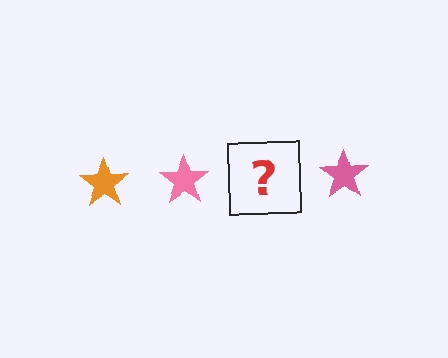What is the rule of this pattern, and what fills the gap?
The rule is that the pattern cycles through orange, pink stars. The gap should be filled with an orange star.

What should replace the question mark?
The question mark should be replaced with an orange star.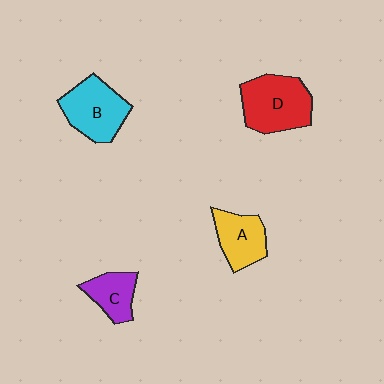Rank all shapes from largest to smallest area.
From largest to smallest: D (red), B (cyan), A (yellow), C (purple).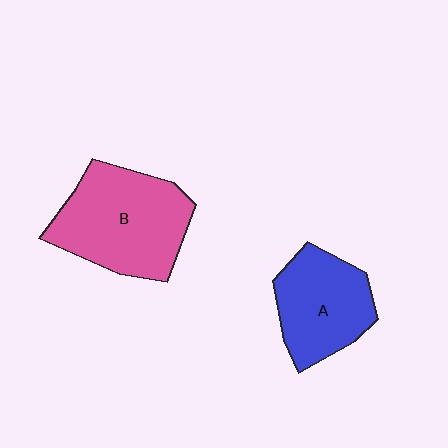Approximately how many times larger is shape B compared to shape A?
Approximately 1.4 times.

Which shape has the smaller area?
Shape A (blue).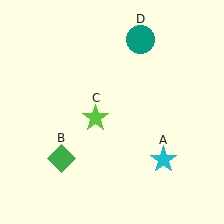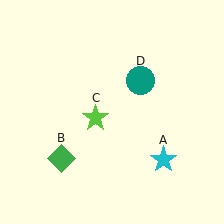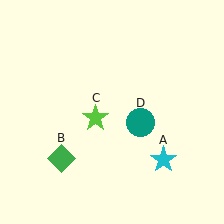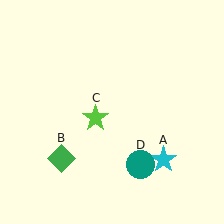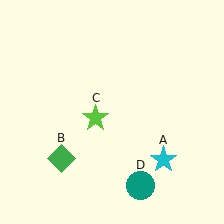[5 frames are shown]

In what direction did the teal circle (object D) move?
The teal circle (object D) moved down.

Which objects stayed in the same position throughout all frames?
Cyan star (object A) and green diamond (object B) and lime star (object C) remained stationary.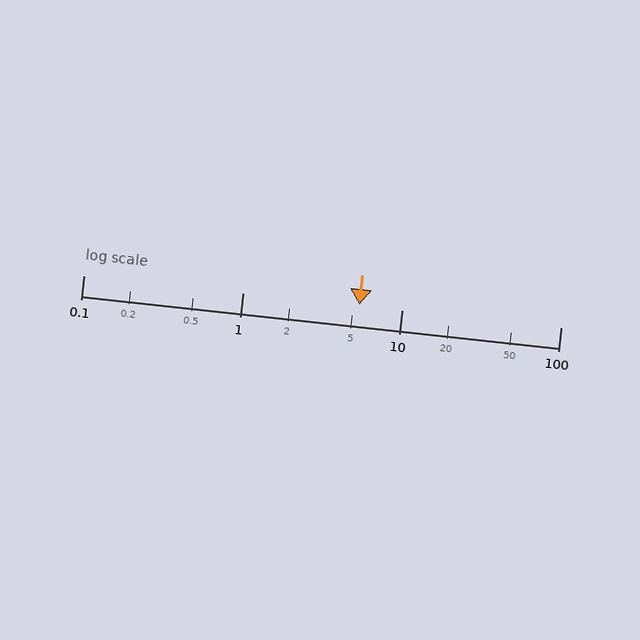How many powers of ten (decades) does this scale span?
The scale spans 3 decades, from 0.1 to 100.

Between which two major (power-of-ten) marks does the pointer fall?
The pointer is between 1 and 10.